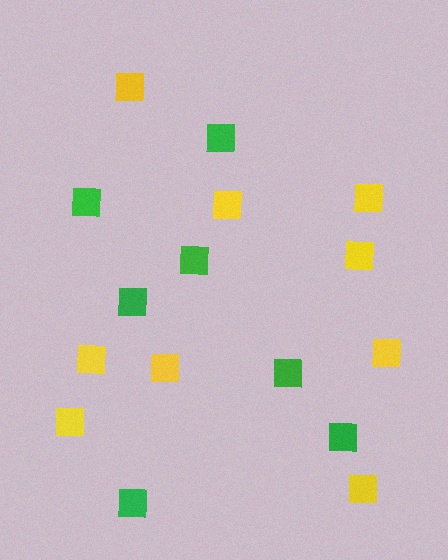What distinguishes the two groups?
There are 2 groups: one group of yellow squares (9) and one group of green squares (7).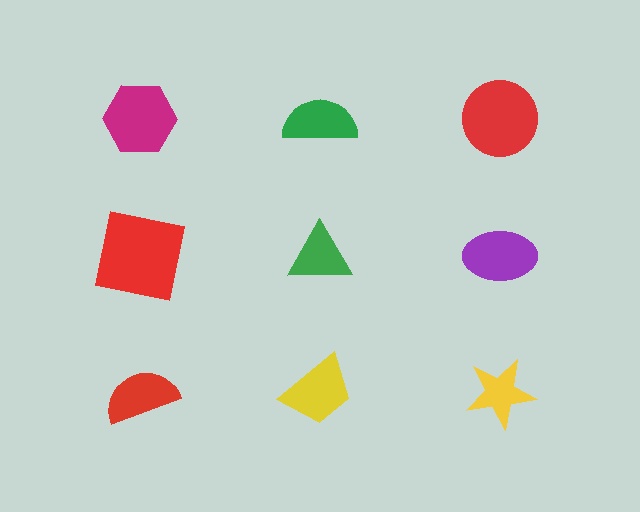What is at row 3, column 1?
A red semicircle.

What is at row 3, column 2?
A yellow trapezoid.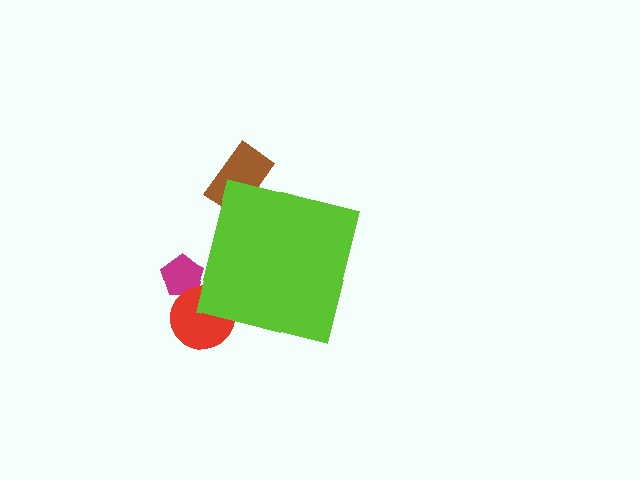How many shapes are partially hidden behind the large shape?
3 shapes are partially hidden.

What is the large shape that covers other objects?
A lime square.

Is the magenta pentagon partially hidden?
Yes, the magenta pentagon is partially hidden behind the lime square.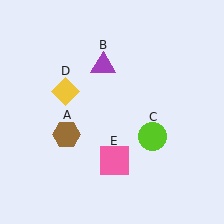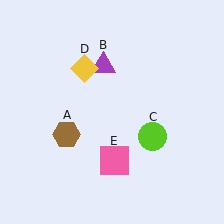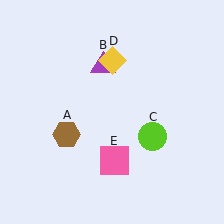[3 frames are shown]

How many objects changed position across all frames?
1 object changed position: yellow diamond (object D).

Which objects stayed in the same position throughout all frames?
Brown hexagon (object A) and purple triangle (object B) and lime circle (object C) and pink square (object E) remained stationary.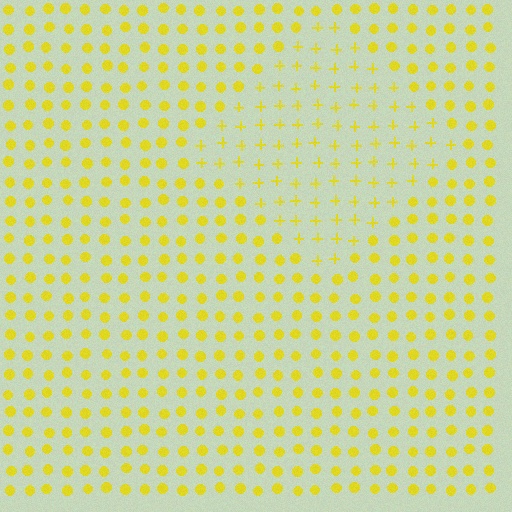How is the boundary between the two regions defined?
The boundary is defined by a change in element shape: plus signs inside vs. circles outside. All elements share the same color and spacing.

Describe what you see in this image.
The image is filled with small yellow elements arranged in a uniform grid. A diamond-shaped region contains plus signs, while the surrounding area contains circles. The boundary is defined purely by the change in element shape.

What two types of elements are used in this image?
The image uses plus signs inside the diamond region and circles outside it.